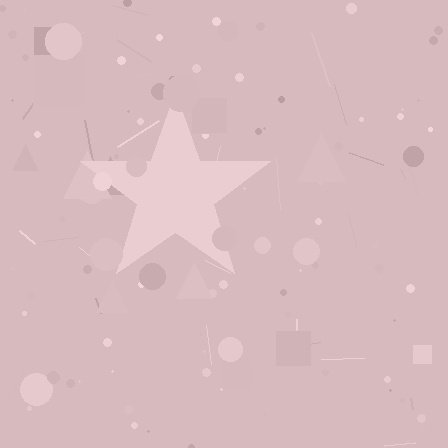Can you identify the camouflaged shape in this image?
The camouflaged shape is a star.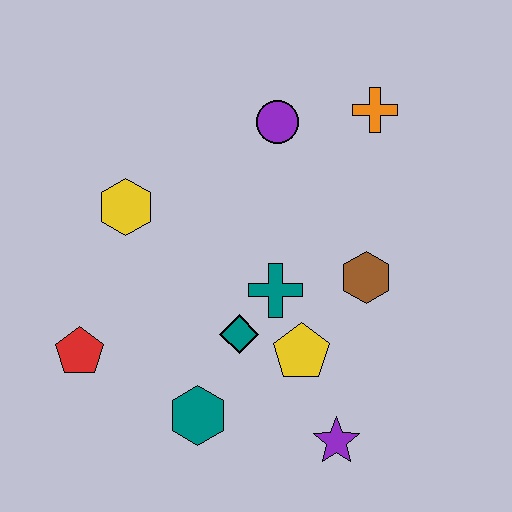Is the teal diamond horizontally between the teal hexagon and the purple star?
Yes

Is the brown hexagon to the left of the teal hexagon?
No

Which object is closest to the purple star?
The yellow pentagon is closest to the purple star.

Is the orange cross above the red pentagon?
Yes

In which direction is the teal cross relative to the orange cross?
The teal cross is below the orange cross.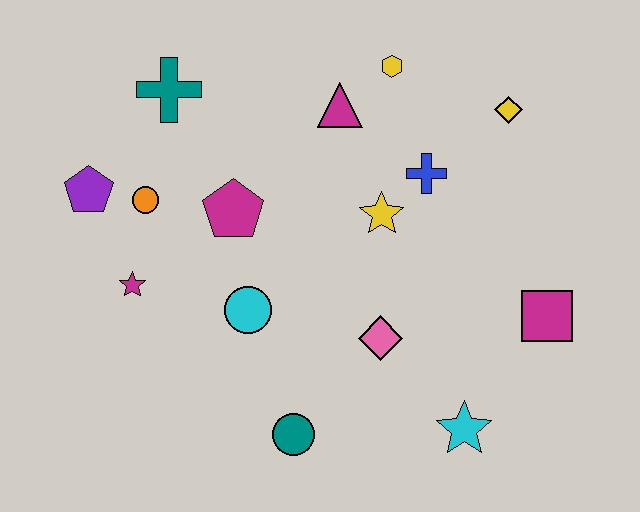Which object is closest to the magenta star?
The orange circle is closest to the magenta star.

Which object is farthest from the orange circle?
The magenta square is farthest from the orange circle.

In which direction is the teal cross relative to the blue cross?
The teal cross is to the left of the blue cross.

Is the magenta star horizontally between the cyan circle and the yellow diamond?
No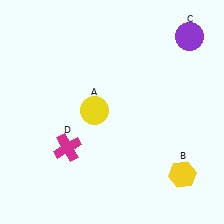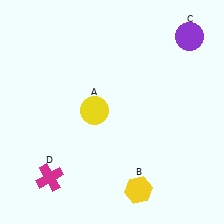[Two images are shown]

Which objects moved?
The objects that moved are: the yellow hexagon (B), the magenta cross (D).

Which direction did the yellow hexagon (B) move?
The yellow hexagon (B) moved left.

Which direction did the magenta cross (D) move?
The magenta cross (D) moved down.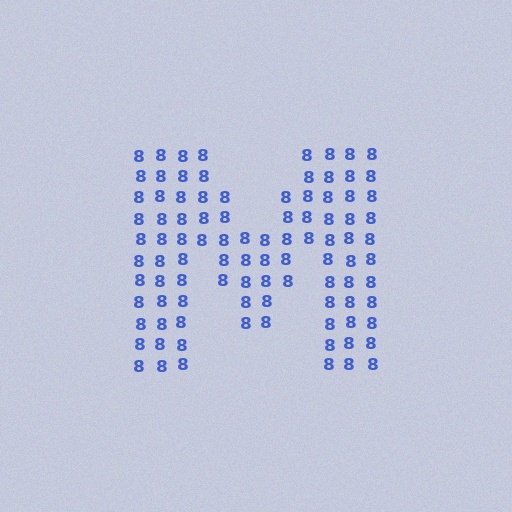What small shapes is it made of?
It is made of small digit 8's.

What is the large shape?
The large shape is the letter M.